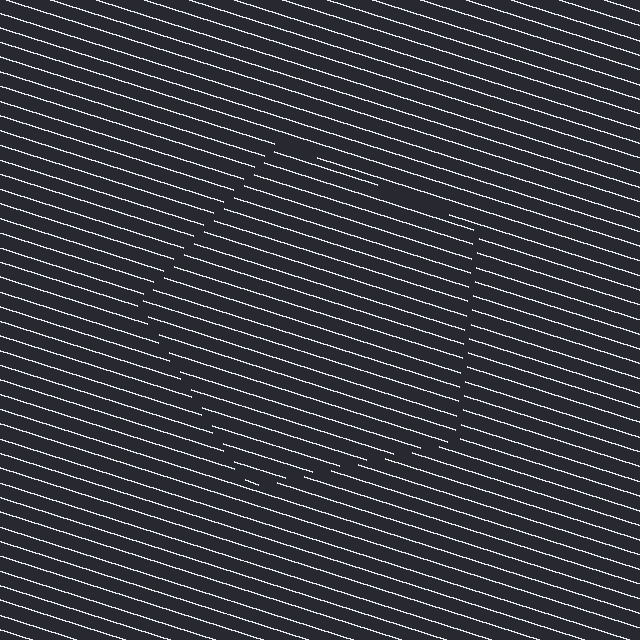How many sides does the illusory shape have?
5 sides — the line-ends trace a pentagon.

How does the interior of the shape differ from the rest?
The interior of the shape contains the same grating, shifted by half a period — the contour is defined by the phase discontinuity where line-ends from the inner and outer gratings abut.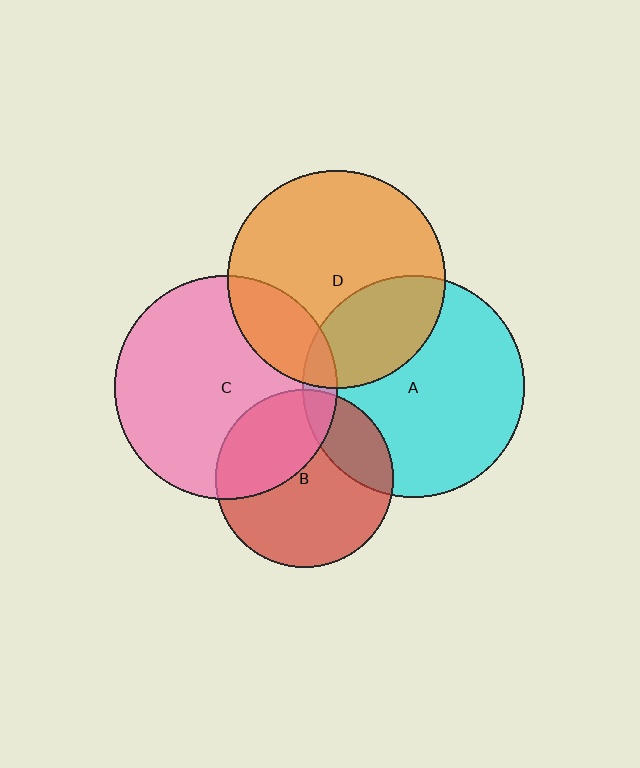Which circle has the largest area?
Circle C (pink).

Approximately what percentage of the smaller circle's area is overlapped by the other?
Approximately 30%.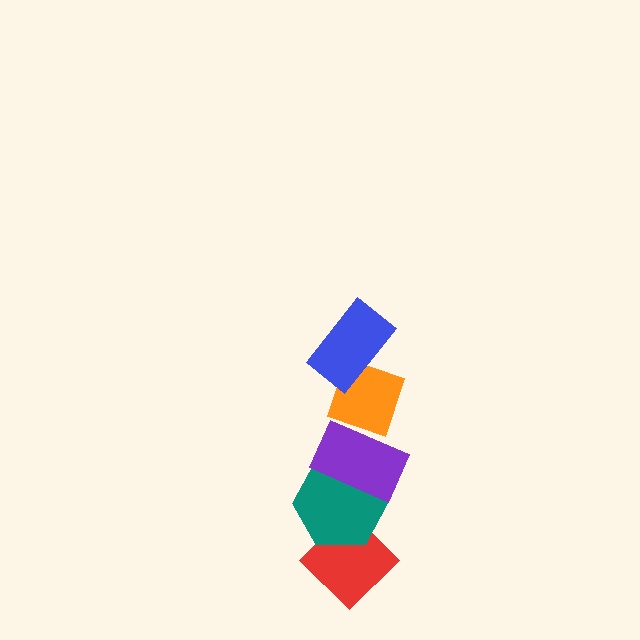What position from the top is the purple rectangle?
The purple rectangle is 3rd from the top.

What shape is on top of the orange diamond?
The blue rectangle is on top of the orange diamond.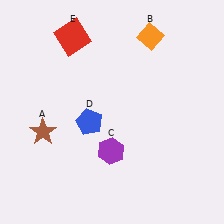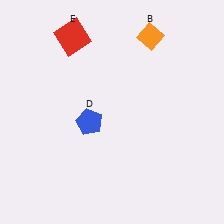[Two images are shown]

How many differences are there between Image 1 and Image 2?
There are 2 differences between the two images.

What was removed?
The brown star (A), the purple hexagon (C) were removed in Image 2.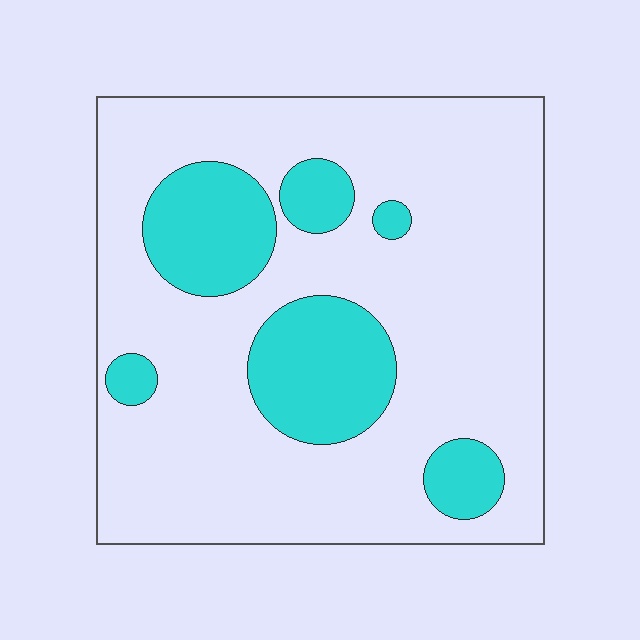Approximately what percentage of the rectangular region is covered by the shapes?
Approximately 20%.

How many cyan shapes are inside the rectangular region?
6.